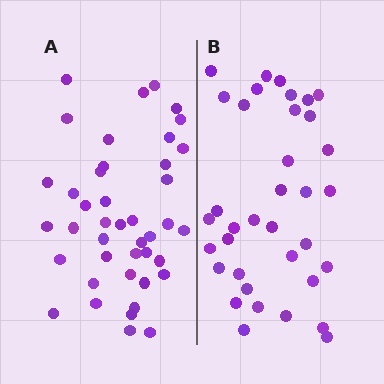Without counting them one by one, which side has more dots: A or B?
Region A (the left region) has more dots.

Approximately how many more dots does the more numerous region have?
Region A has about 6 more dots than region B.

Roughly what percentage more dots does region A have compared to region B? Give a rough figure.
About 15% more.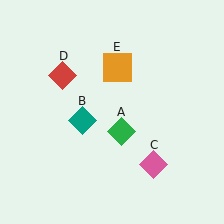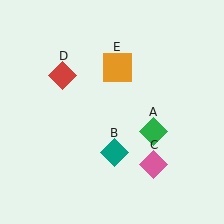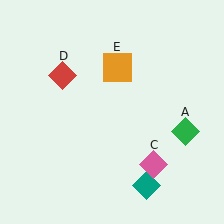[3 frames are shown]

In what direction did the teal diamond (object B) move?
The teal diamond (object B) moved down and to the right.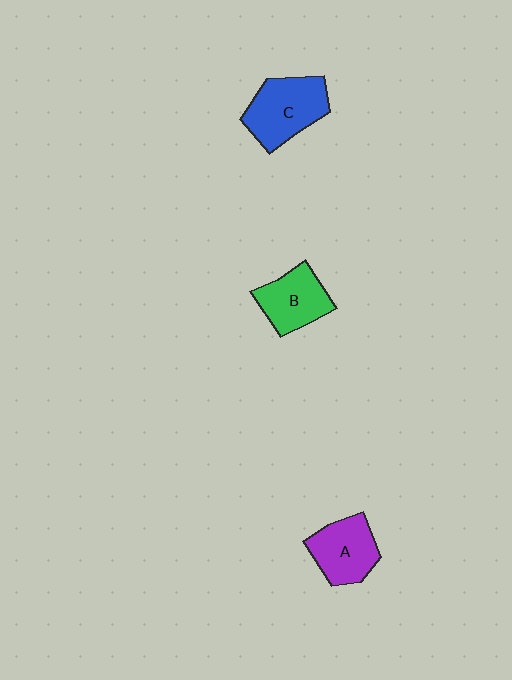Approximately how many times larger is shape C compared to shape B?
Approximately 1.3 times.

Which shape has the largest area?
Shape C (blue).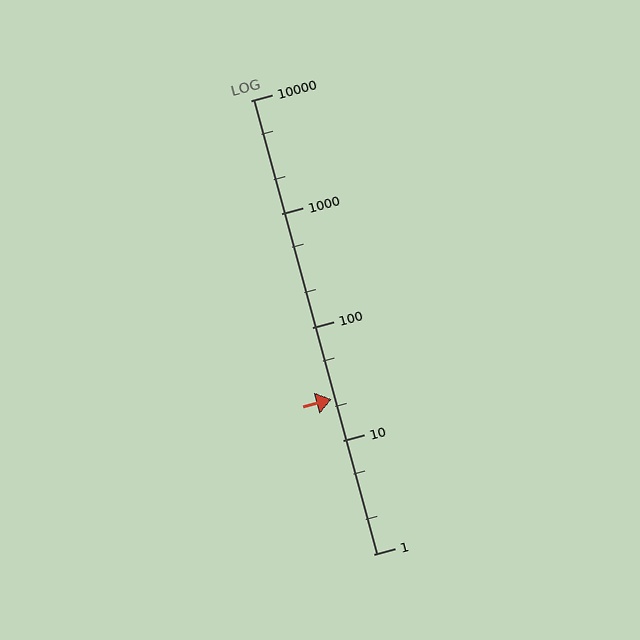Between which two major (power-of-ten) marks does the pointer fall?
The pointer is between 10 and 100.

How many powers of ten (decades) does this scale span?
The scale spans 4 decades, from 1 to 10000.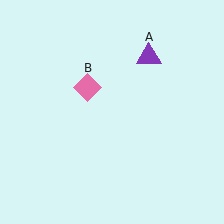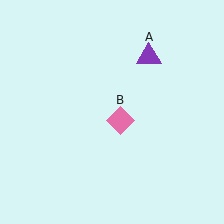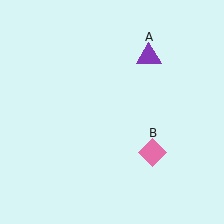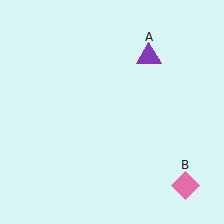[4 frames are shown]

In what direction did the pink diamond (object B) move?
The pink diamond (object B) moved down and to the right.